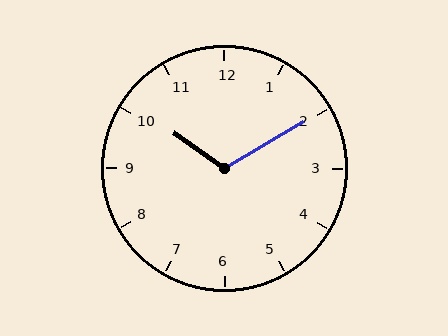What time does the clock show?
10:10.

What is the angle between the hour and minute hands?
Approximately 115 degrees.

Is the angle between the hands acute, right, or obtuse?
It is obtuse.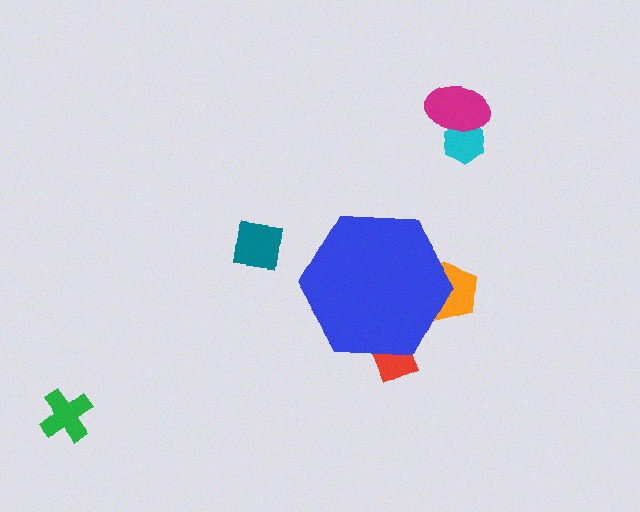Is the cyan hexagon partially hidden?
No, the cyan hexagon is fully visible.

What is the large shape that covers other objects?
A blue hexagon.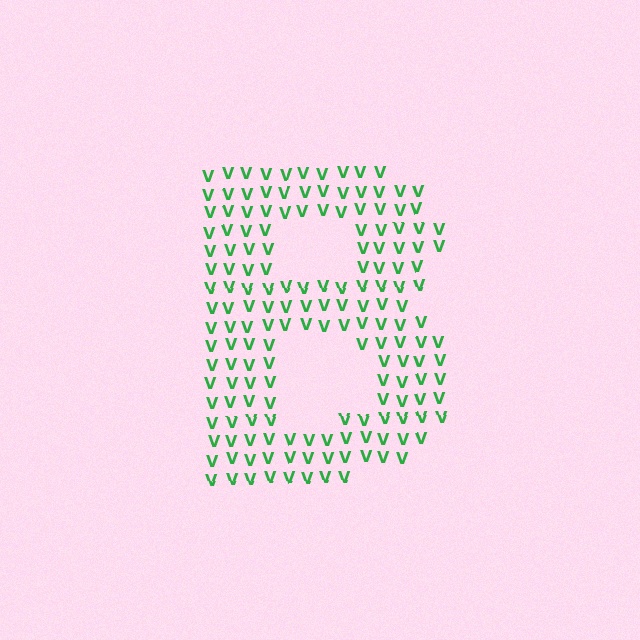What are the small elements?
The small elements are letter V's.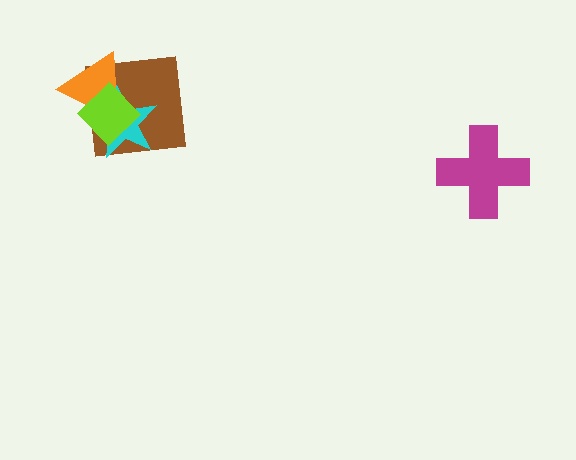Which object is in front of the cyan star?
The lime diamond is in front of the cyan star.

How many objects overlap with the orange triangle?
3 objects overlap with the orange triangle.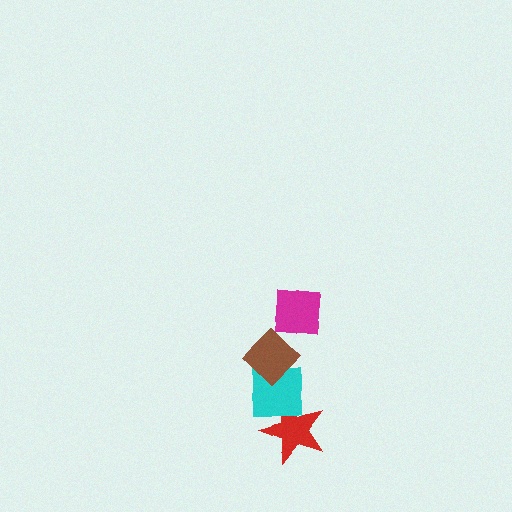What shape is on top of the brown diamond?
The magenta square is on top of the brown diamond.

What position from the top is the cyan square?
The cyan square is 3rd from the top.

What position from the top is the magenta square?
The magenta square is 1st from the top.